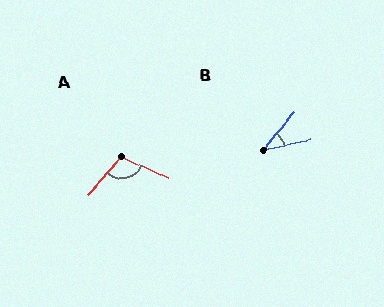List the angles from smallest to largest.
B (38°), A (108°).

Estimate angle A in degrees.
Approximately 108 degrees.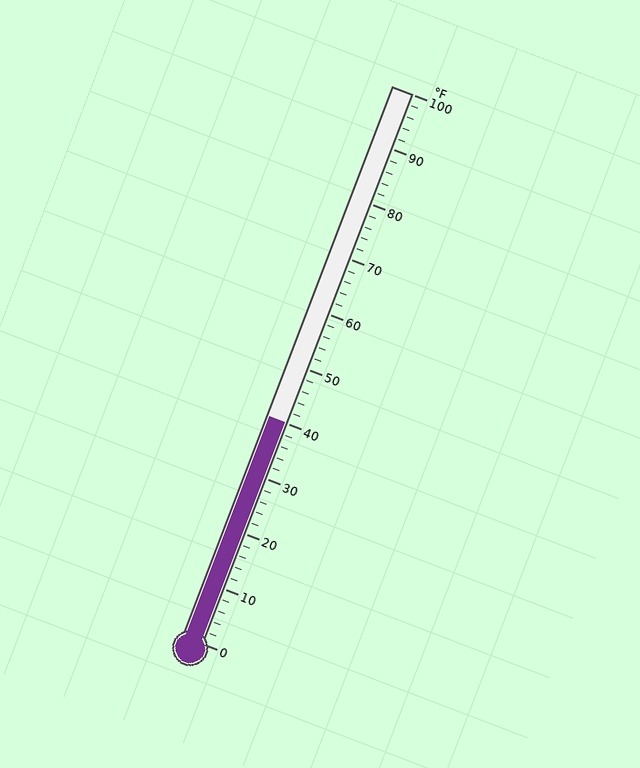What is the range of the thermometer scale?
The thermometer scale ranges from 0°F to 100°F.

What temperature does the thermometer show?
The thermometer shows approximately 40°F.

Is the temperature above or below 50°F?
The temperature is below 50°F.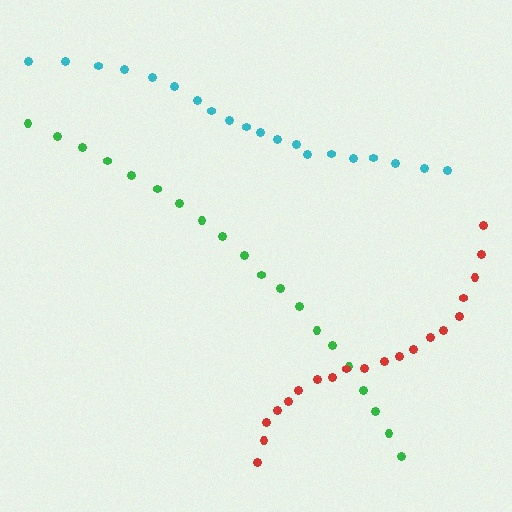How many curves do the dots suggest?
There are 3 distinct paths.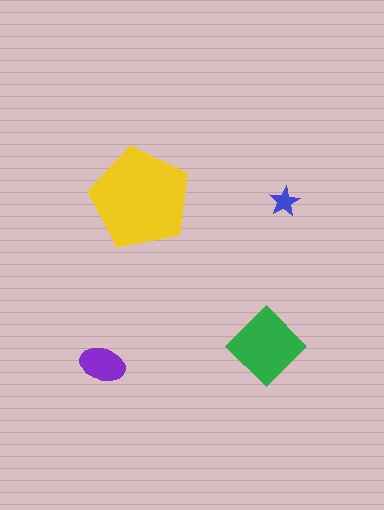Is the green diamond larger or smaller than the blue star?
Larger.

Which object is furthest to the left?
The purple ellipse is leftmost.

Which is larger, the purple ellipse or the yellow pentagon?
The yellow pentagon.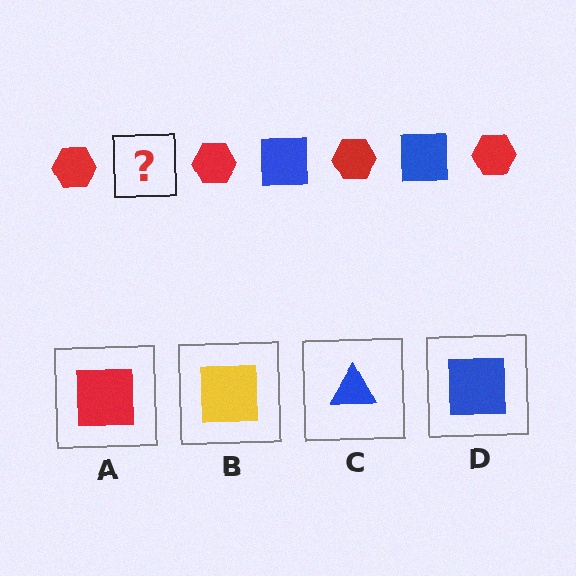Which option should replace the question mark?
Option D.